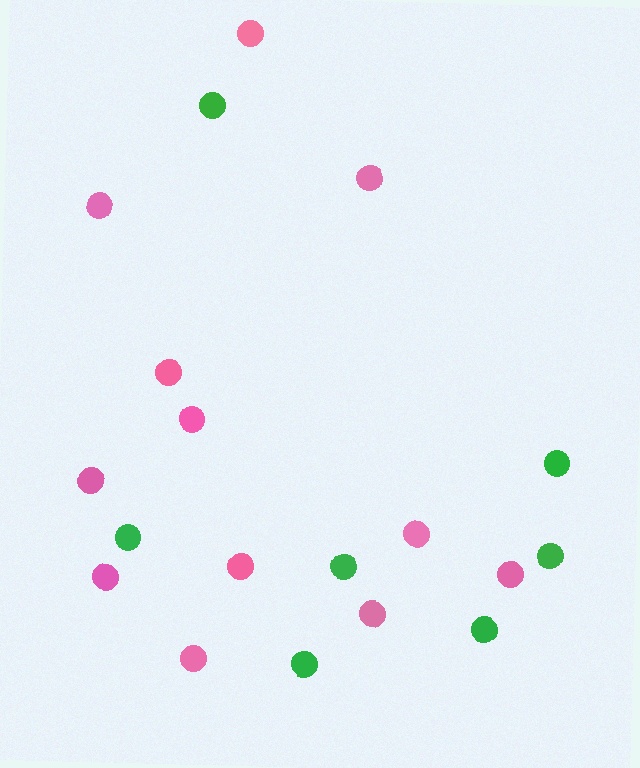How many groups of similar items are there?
There are 2 groups: one group of pink circles (12) and one group of green circles (7).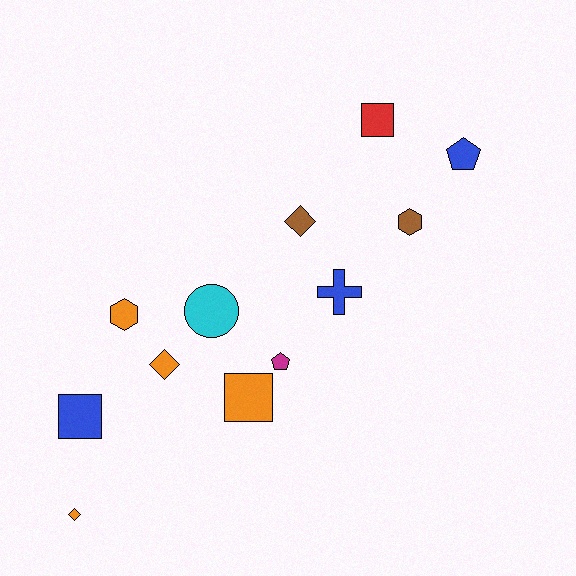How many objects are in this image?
There are 12 objects.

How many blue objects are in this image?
There are 3 blue objects.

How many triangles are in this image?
There are no triangles.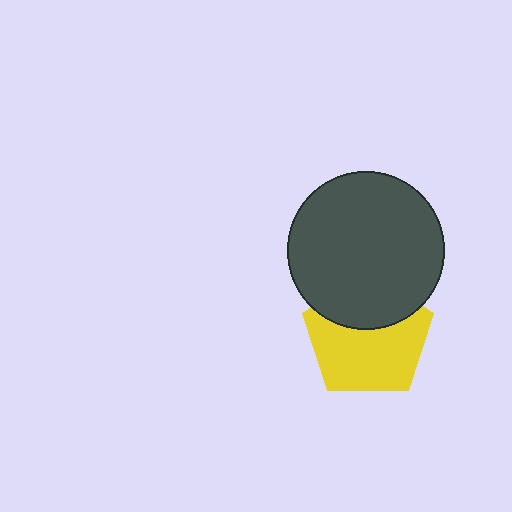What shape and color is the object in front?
The object in front is a dark gray circle.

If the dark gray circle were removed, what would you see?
You would see the complete yellow pentagon.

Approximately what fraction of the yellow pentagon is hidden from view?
Roughly 36% of the yellow pentagon is hidden behind the dark gray circle.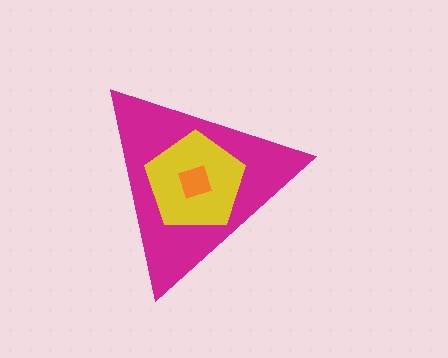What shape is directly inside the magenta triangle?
The yellow pentagon.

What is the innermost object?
The orange square.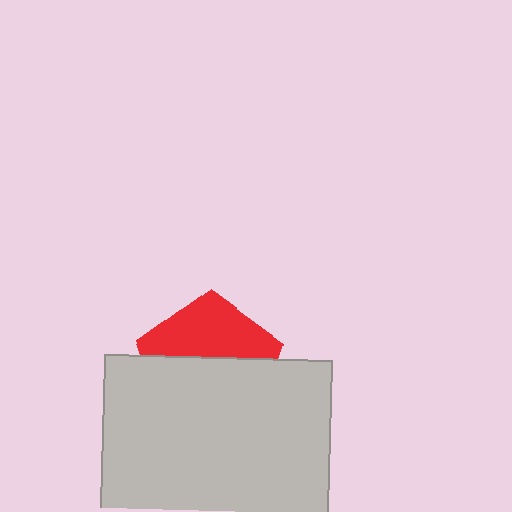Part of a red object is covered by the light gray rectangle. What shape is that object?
It is a pentagon.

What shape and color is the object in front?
The object in front is a light gray rectangle.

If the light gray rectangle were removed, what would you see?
You would see the complete red pentagon.